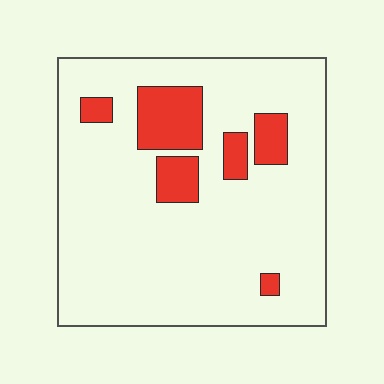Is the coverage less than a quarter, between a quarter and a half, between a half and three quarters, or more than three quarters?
Less than a quarter.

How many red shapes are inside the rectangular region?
6.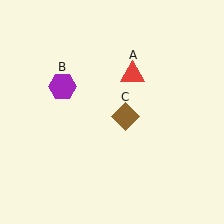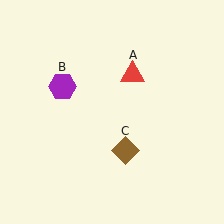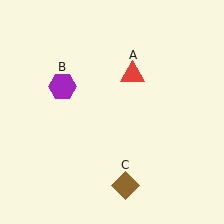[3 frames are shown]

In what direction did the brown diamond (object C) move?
The brown diamond (object C) moved down.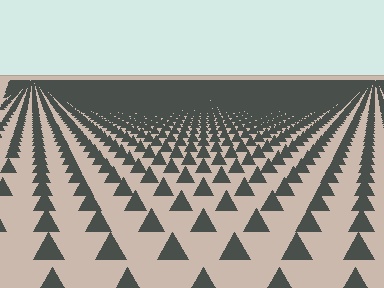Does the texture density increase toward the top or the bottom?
Density increases toward the top.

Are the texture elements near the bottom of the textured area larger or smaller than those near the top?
Larger. Near the bottom, elements are closer to the viewer and appear at a bigger on-screen size.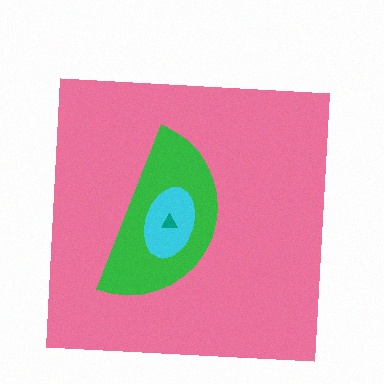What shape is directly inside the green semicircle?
The cyan ellipse.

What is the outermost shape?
The pink square.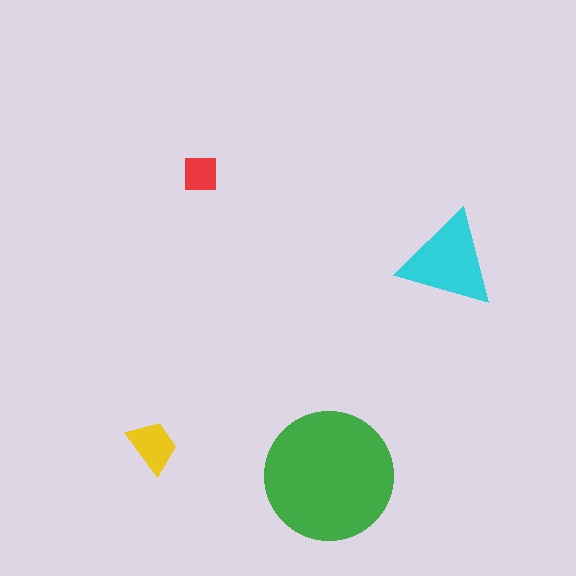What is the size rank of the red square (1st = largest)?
4th.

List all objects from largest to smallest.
The green circle, the cyan triangle, the yellow trapezoid, the red square.